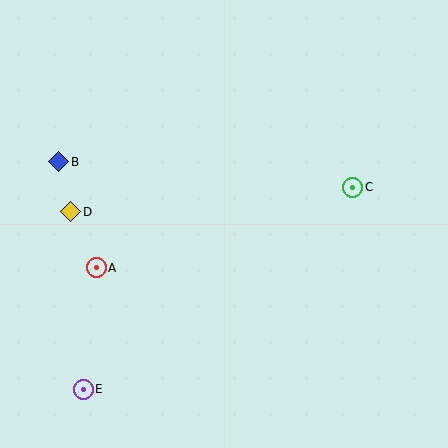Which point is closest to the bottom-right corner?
Point C is closest to the bottom-right corner.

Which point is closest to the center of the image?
Point C at (353, 187) is closest to the center.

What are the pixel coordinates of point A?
Point A is at (96, 268).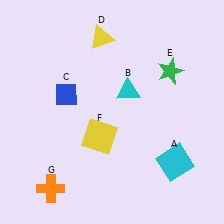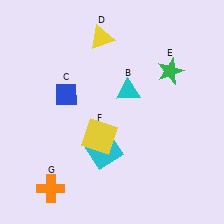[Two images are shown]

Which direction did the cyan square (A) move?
The cyan square (A) moved left.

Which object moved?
The cyan square (A) moved left.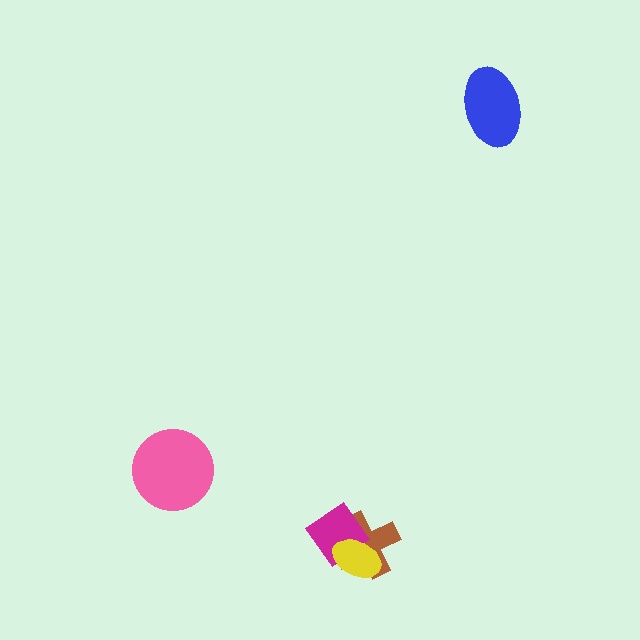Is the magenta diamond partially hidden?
Yes, it is partially covered by another shape.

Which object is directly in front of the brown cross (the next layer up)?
The magenta diamond is directly in front of the brown cross.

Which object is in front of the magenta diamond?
The yellow ellipse is in front of the magenta diamond.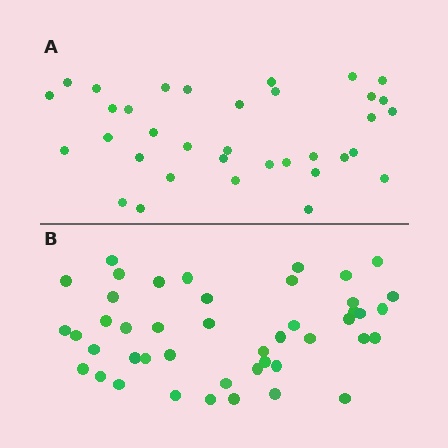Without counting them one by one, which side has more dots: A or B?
Region B (the bottom region) has more dots.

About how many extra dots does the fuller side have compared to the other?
Region B has roughly 10 or so more dots than region A.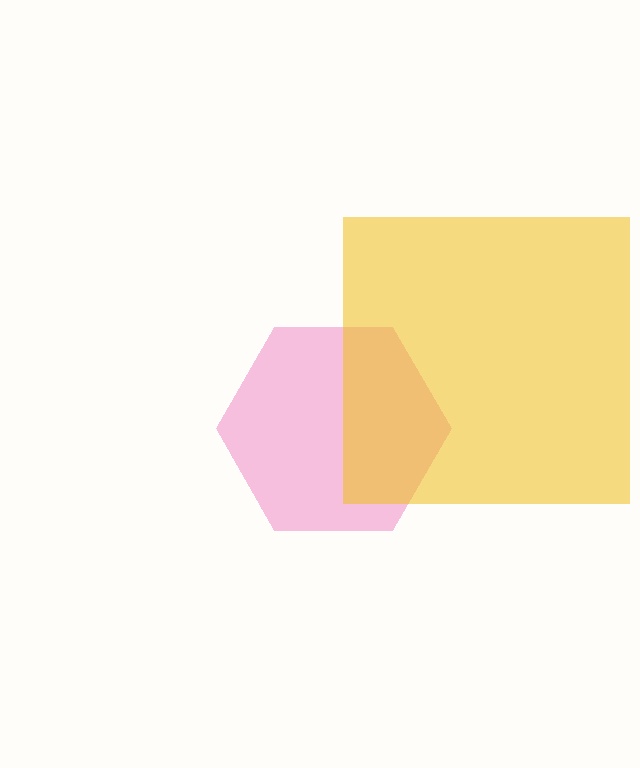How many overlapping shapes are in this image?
There are 2 overlapping shapes in the image.